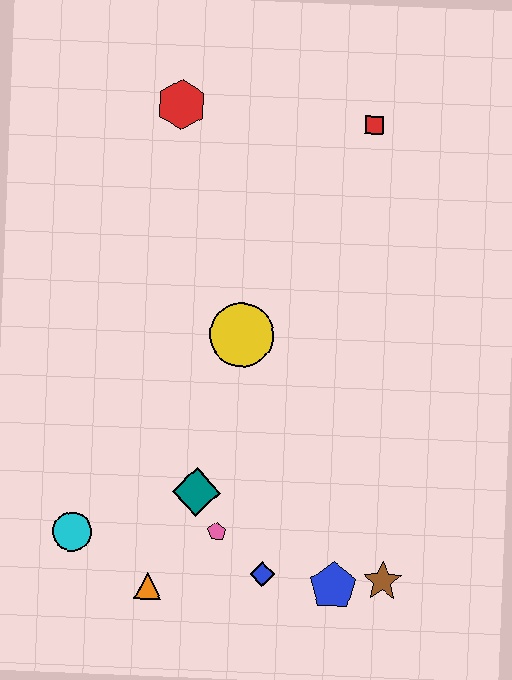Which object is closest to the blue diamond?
The pink pentagon is closest to the blue diamond.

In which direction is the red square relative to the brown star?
The red square is above the brown star.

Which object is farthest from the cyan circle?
The red square is farthest from the cyan circle.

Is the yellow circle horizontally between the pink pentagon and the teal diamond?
No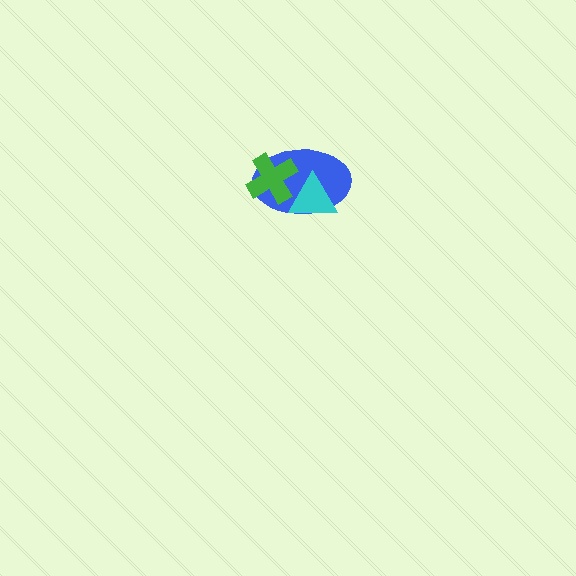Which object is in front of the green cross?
The cyan triangle is in front of the green cross.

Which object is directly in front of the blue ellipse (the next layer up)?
The green cross is directly in front of the blue ellipse.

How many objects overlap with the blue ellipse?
2 objects overlap with the blue ellipse.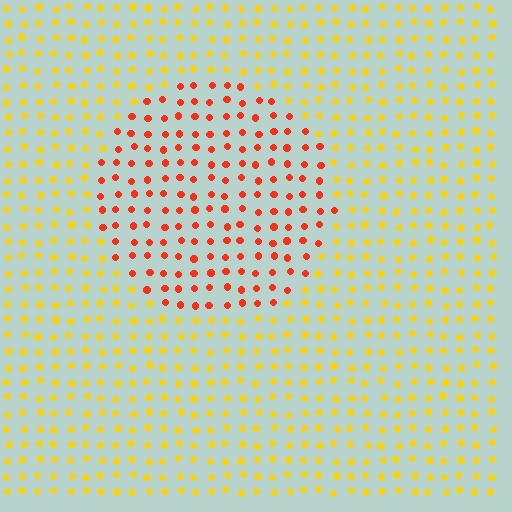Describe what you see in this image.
The image is filled with small yellow elements in a uniform arrangement. A circle-shaped region is visible where the elements are tinted to a slightly different hue, forming a subtle color boundary.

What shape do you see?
I see a circle.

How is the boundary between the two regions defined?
The boundary is defined purely by a slight shift in hue (about 45 degrees). Spacing, size, and orientation are identical on both sides.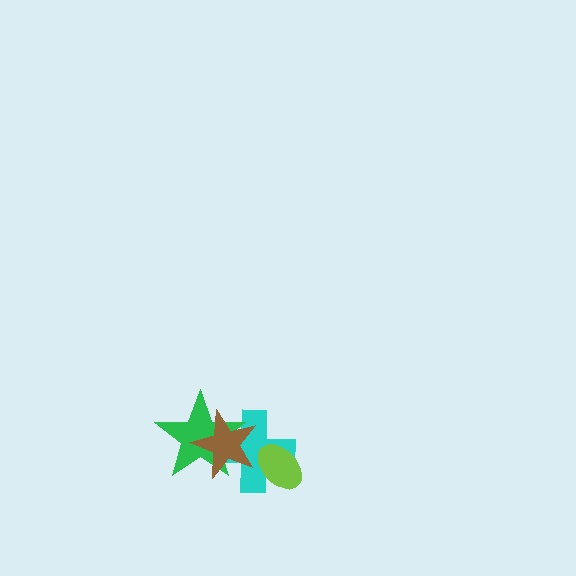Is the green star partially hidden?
Yes, it is partially covered by another shape.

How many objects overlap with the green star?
2 objects overlap with the green star.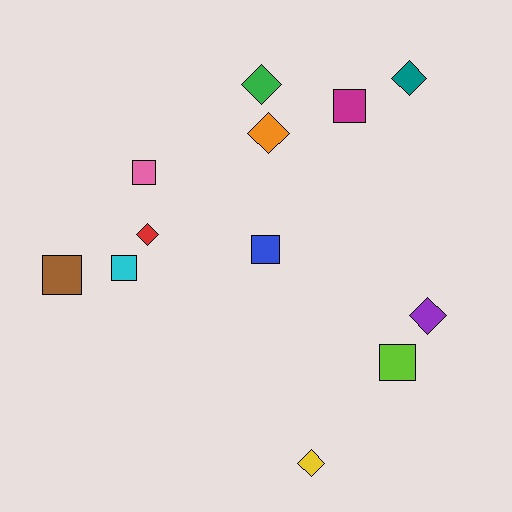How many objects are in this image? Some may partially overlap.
There are 12 objects.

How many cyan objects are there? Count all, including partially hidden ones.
There is 1 cyan object.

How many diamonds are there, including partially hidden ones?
There are 6 diamonds.